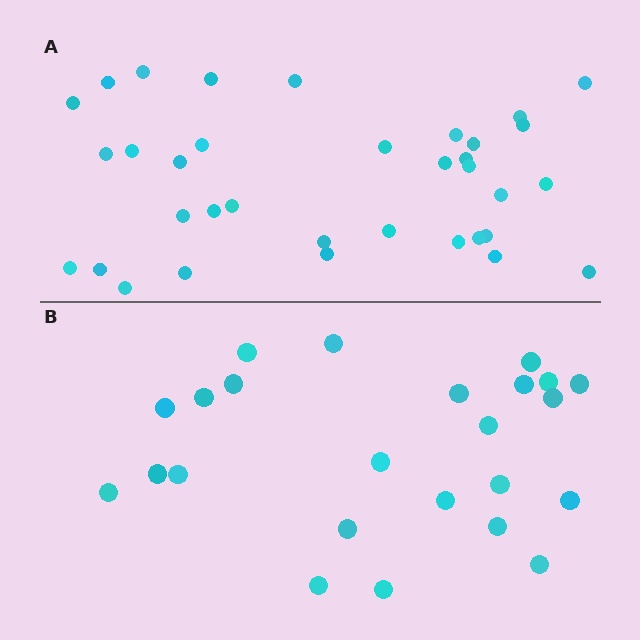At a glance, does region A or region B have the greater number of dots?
Region A (the top region) has more dots.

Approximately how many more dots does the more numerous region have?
Region A has roughly 12 or so more dots than region B.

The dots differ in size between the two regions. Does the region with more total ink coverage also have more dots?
No. Region B has more total ink coverage because its dots are larger, but region A actually contains more individual dots. Total area can be misleading — the number of items is what matters here.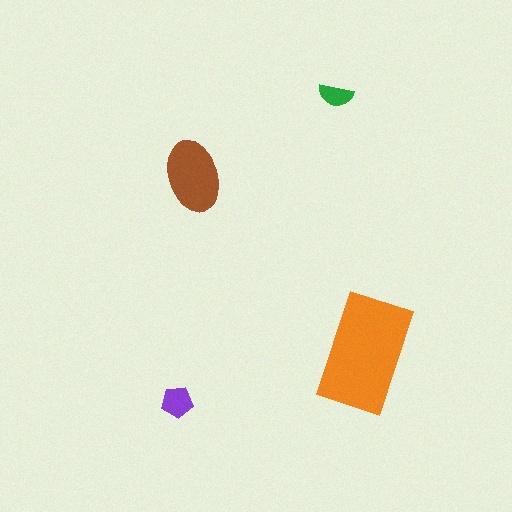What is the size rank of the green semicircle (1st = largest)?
4th.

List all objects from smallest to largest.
The green semicircle, the purple pentagon, the brown ellipse, the orange rectangle.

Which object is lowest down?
The purple pentagon is bottommost.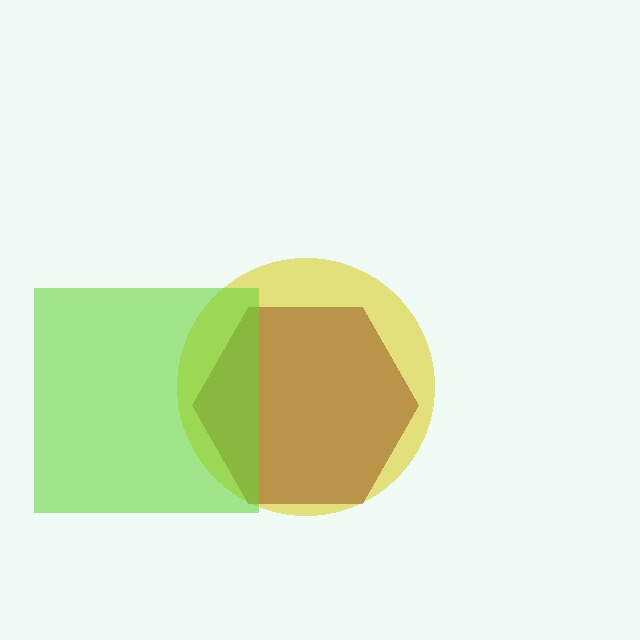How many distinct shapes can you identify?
There are 3 distinct shapes: a yellow circle, a brown hexagon, a lime square.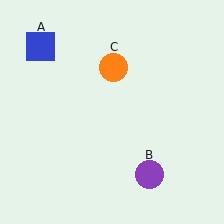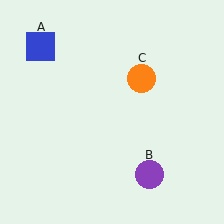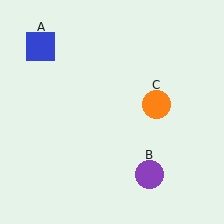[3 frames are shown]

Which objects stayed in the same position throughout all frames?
Blue square (object A) and purple circle (object B) remained stationary.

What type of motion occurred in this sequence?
The orange circle (object C) rotated clockwise around the center of the scene.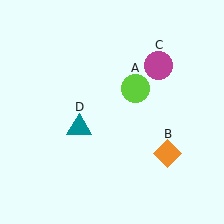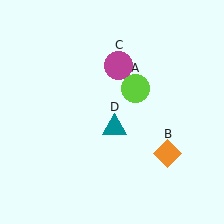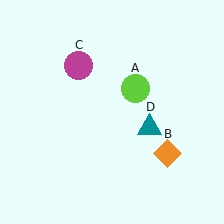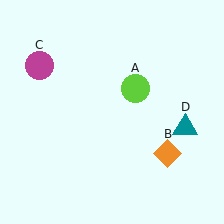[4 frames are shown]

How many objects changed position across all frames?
2 objects changed position: magenta circle (object C), teal triangle (object D).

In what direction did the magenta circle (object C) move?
The magenta circle (object C) moved left.